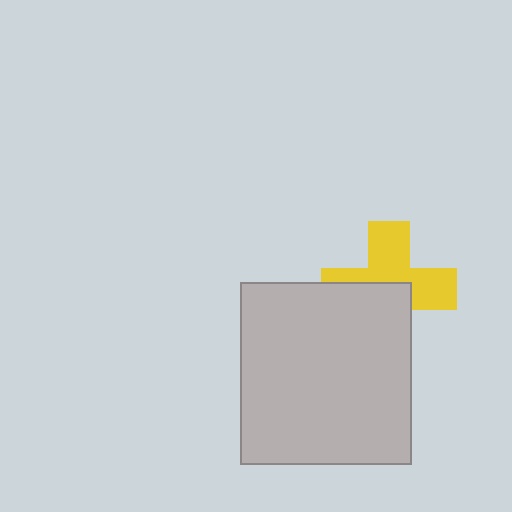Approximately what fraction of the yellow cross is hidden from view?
Roughly 47% of the yellow cross is hidden behind the light gray rectangle.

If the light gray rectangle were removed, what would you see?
You would see the complete yellow cross.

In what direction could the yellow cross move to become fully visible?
The yellow cross could move up. That would shift it out from behind the light gray rectangle entirely.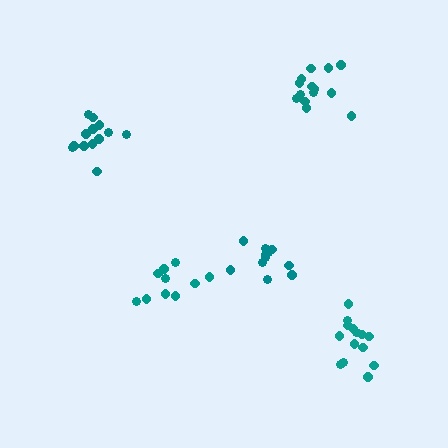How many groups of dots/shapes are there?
There are 5 groups.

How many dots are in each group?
Group 1: 11 dots, Group 2: 14 dots, Group 3: 10 dots, Group 4: 13 dots, Group 5: 14 dots (62 total).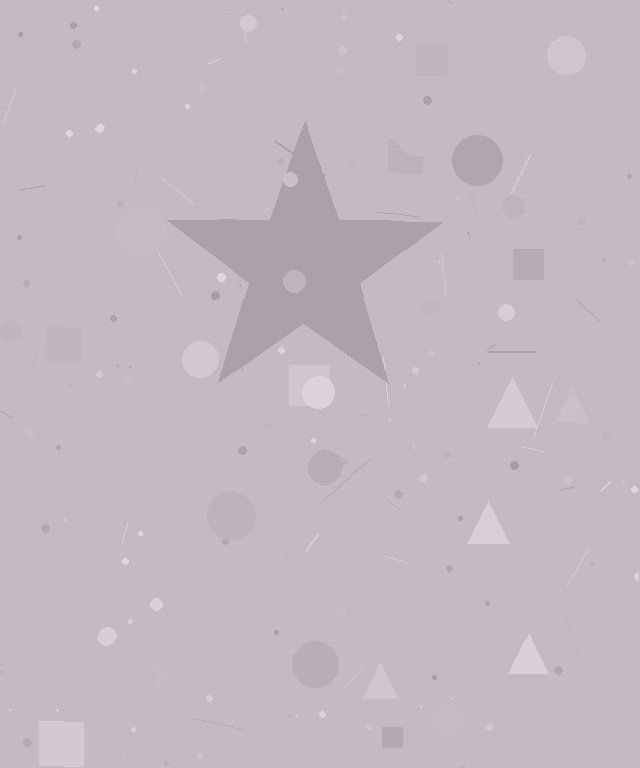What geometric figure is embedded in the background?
A star is embedded in the background.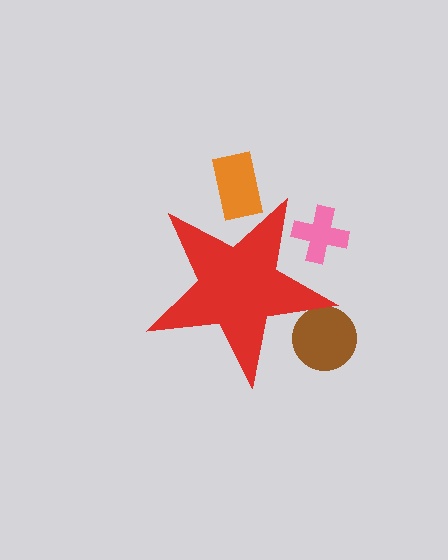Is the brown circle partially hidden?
Yes, the brown circle is partially hidden behind the red star.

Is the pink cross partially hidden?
Yes, the pink cross is partially hidden behind the red star.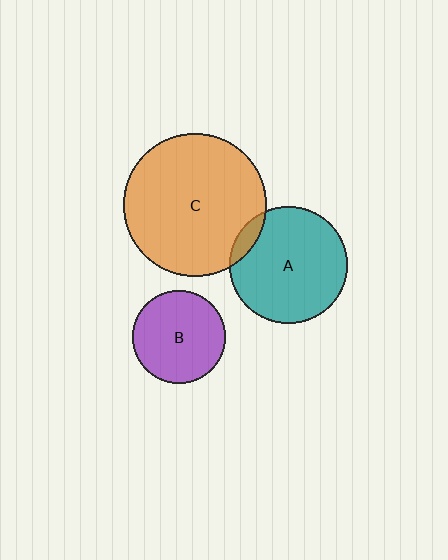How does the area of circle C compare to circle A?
Approximately 1.5 times.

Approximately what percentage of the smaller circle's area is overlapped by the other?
Approximately 10%.